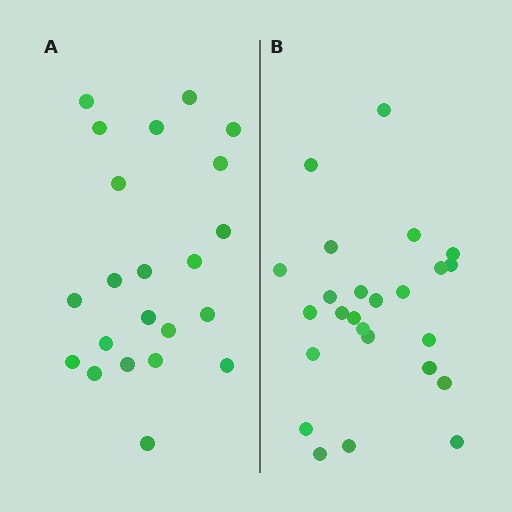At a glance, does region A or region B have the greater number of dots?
Region B (the right region) has more dots.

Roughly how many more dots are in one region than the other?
Region B has just a few more — roughly 2 or 3 more dots than region A.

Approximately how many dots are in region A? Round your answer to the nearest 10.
About 20 dots. (The exact count is 22, which rounds to 20.)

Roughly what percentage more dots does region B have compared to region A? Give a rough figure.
About 15% more.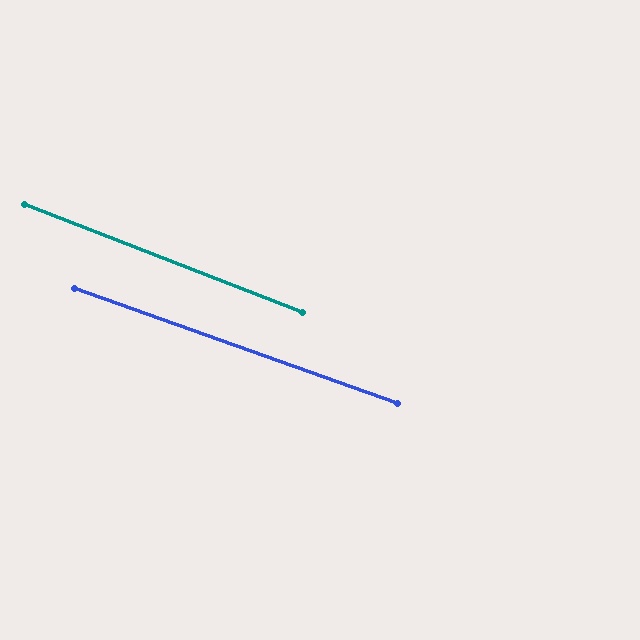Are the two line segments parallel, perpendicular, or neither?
Parallel — their directions differ by only 1.5°.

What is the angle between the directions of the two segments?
Approximately 2 degrees.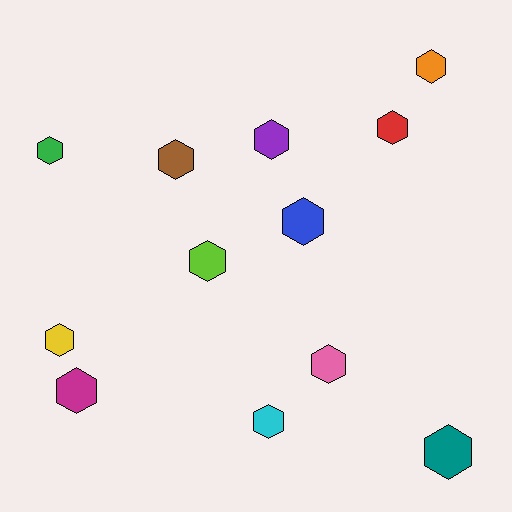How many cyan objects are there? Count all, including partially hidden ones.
There is 1 cyan object.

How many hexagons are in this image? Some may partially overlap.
There are 12 hexagons.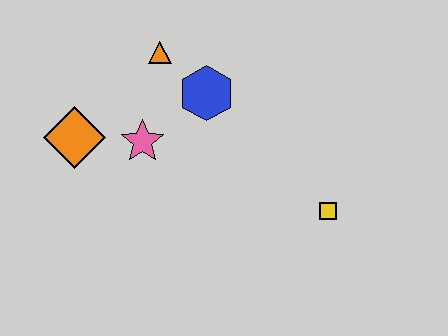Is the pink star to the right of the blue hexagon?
No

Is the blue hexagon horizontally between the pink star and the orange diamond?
No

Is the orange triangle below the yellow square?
No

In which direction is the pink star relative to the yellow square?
The pink star is to the left of the yellow square.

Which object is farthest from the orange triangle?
The yellow square is farthest from the orange triangle.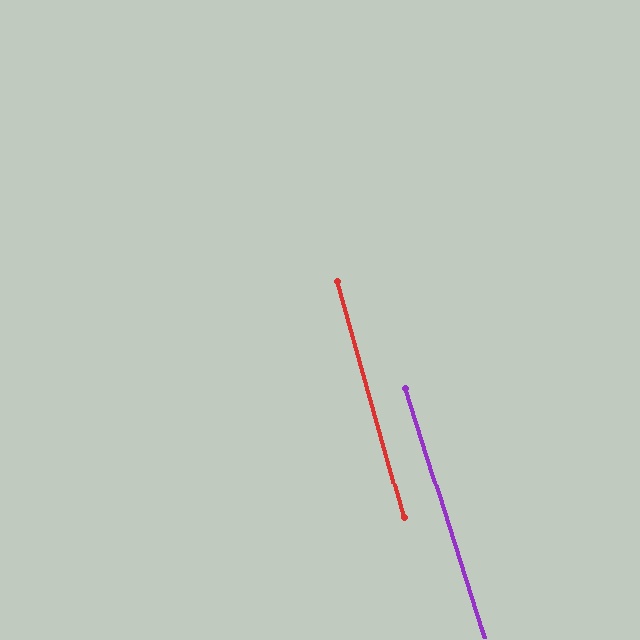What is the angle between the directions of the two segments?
Approximately 2 degrees.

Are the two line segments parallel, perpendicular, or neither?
Parallel — their directions differ by only 1.9°.